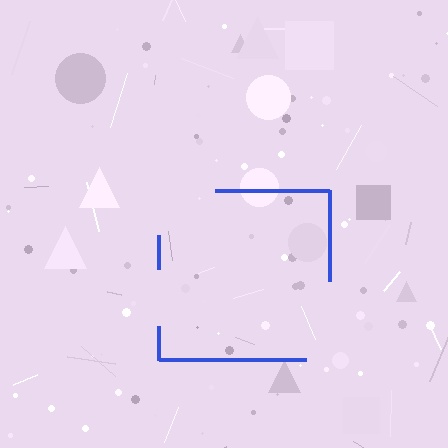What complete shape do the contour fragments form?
The contour fragments form a square.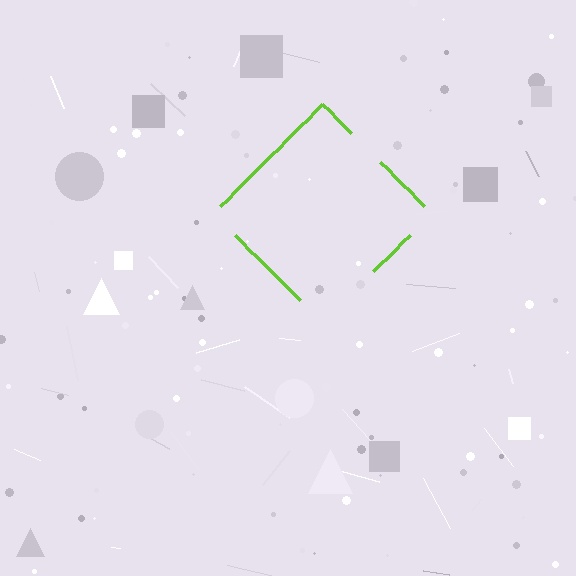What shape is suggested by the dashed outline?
The dashed outline suggests a diamond.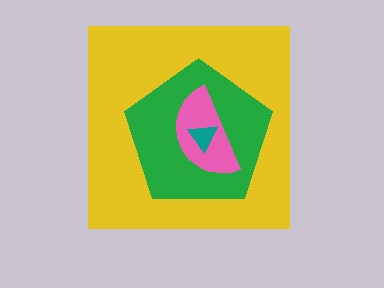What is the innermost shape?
The teal triangle.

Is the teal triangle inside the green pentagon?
Yes.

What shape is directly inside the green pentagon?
The pink semicircle.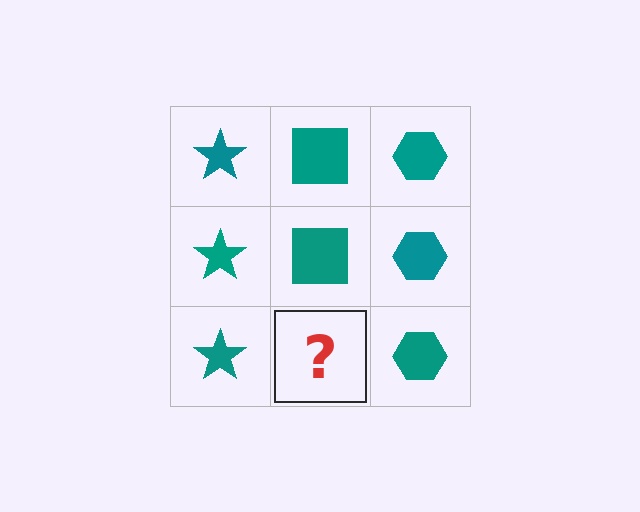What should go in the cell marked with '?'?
The missing cell should contain a teal square.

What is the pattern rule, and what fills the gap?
The rule is that each column has a consistent shape. The gap should be filled with a teal square.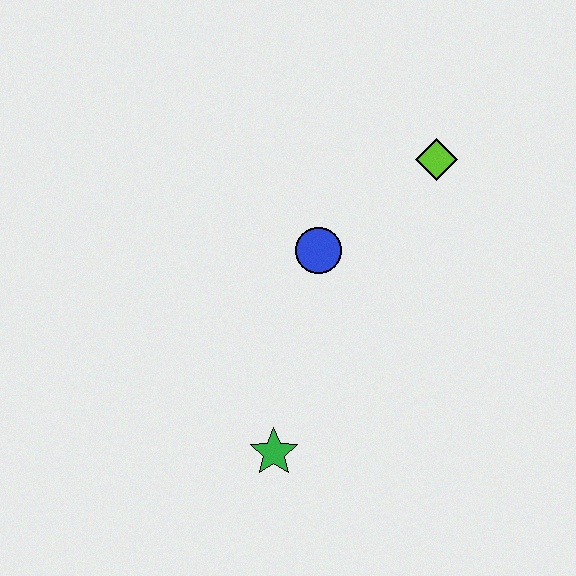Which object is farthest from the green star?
The lime diamond is farthest from the green star.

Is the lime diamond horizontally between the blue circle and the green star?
No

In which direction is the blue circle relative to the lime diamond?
The blue circle is to the left of the lime diamond.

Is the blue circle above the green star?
Yes